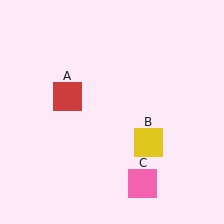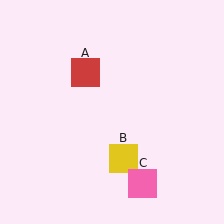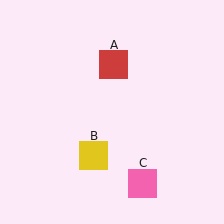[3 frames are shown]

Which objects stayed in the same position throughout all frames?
Pink square (object C) remained stationary.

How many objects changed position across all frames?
2 objects changed position: red square (object A), yellow square (object B).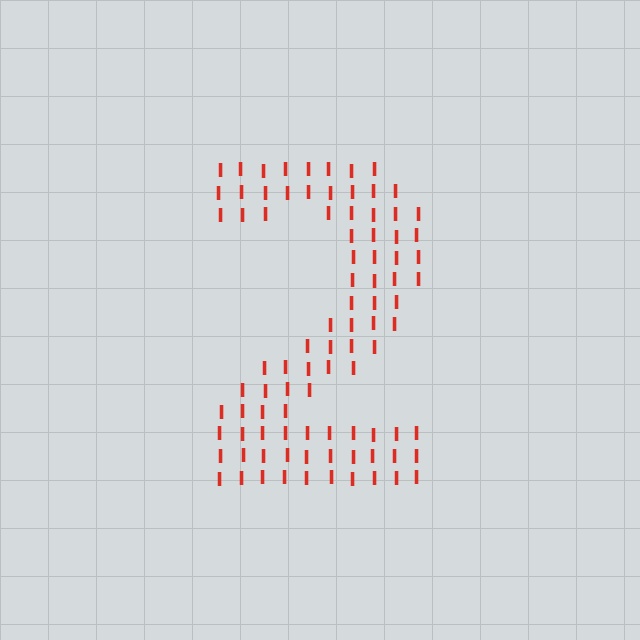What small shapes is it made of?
It is made of small letter I's.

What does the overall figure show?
The overall figure shows the digit 2.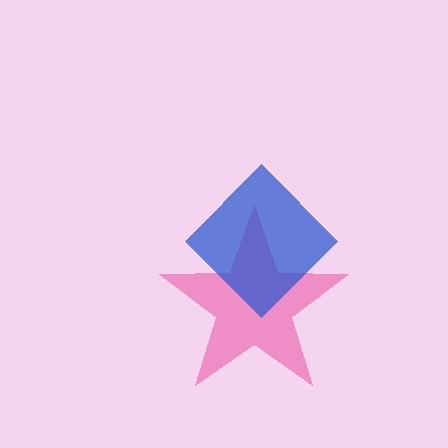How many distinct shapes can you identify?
There are 2 distinct shapes: a pink star, a blue diamond.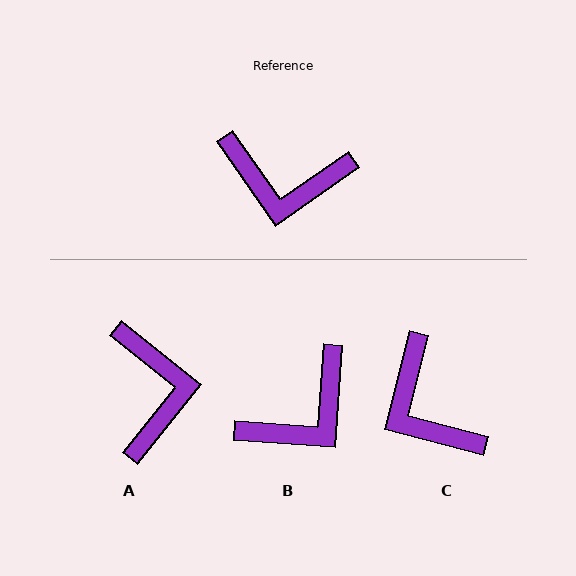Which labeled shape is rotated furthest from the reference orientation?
A, about 106 degrees away.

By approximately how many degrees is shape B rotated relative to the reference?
Approximately 51 degrees counter-clockwise.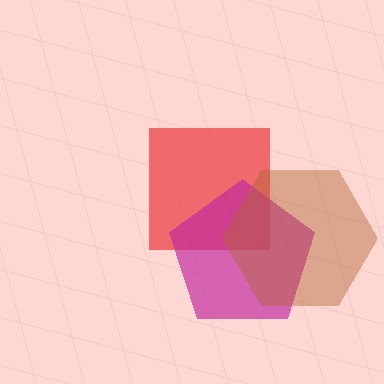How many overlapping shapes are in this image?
There are 3 overlapping shapes in the image.